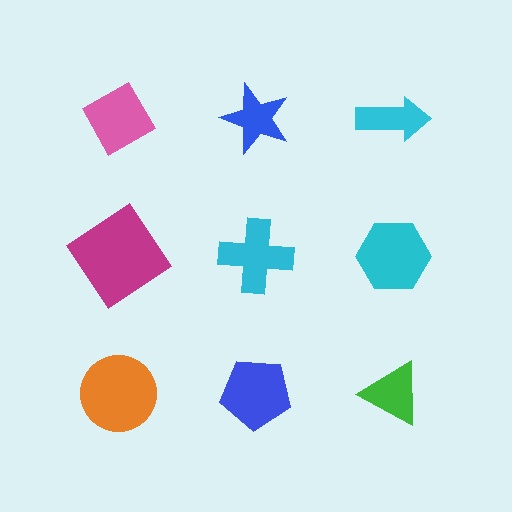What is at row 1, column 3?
A cyan arrow.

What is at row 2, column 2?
A cyan cross.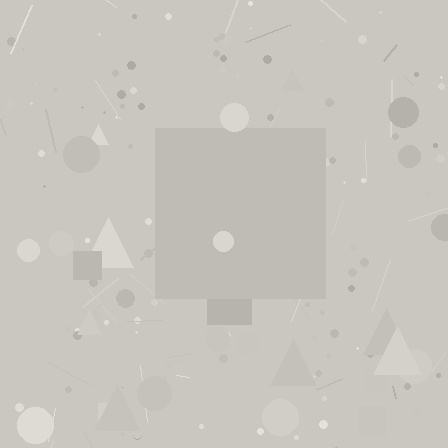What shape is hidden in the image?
A square is hidden in the image.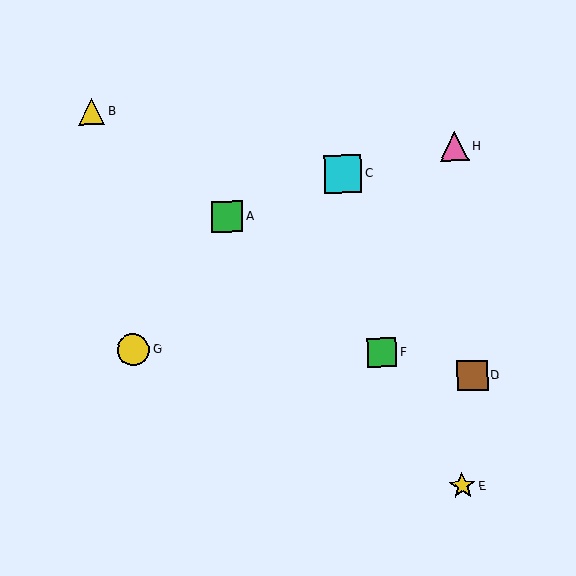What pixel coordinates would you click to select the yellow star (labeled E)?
Click at (462, 486) to select the yellow star E.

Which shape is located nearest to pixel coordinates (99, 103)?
The yellow triangle (labeled B) at (92, 112) is nearest to that location.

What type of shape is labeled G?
Shape G is a yellow circle.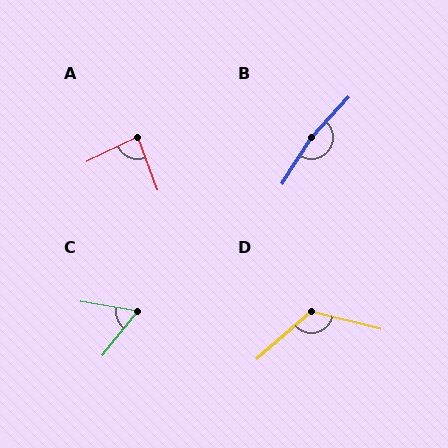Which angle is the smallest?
C, at approximately 61 degrees.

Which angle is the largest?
B, at approximately 170 degrees.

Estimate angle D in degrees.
Approximately 124 degrees.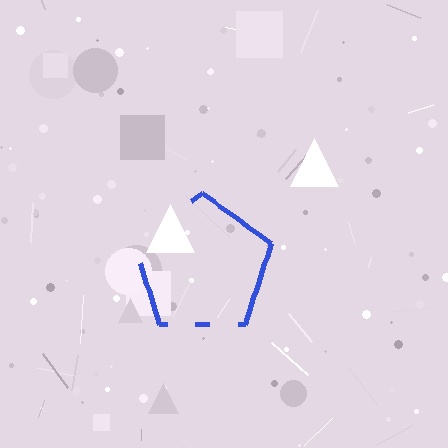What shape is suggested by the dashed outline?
The dashed outline suggests a pentagon.